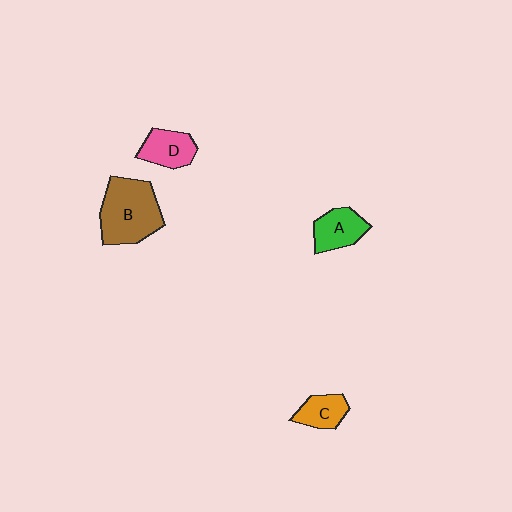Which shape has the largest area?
Shape B (brown).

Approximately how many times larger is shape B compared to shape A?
Approximately 1.9 times.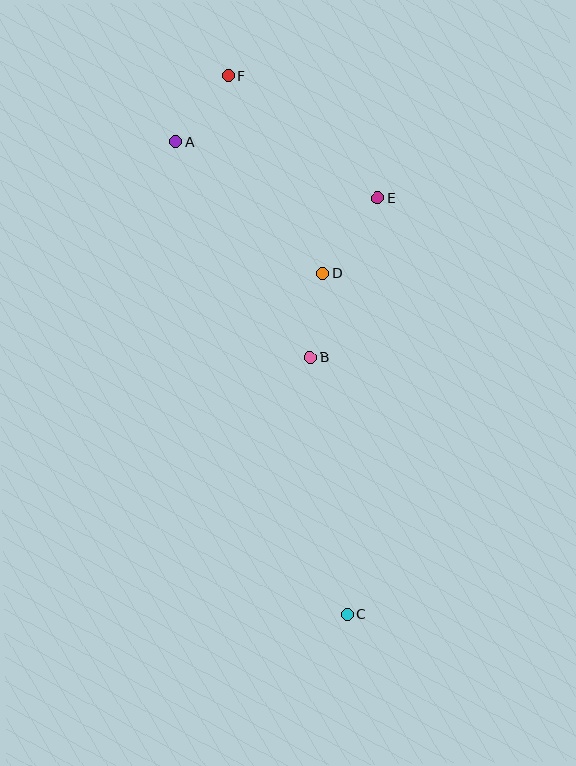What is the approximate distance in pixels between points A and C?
The distance between A and C is approximately 503 pixels.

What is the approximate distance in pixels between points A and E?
The distance between A and E is approximately 210 pixels.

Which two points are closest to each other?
Points A and F are closest to each other.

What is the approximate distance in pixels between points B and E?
The distance between B and E is approximately 173 pixels.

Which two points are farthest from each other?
Points C and F are farthest from each other.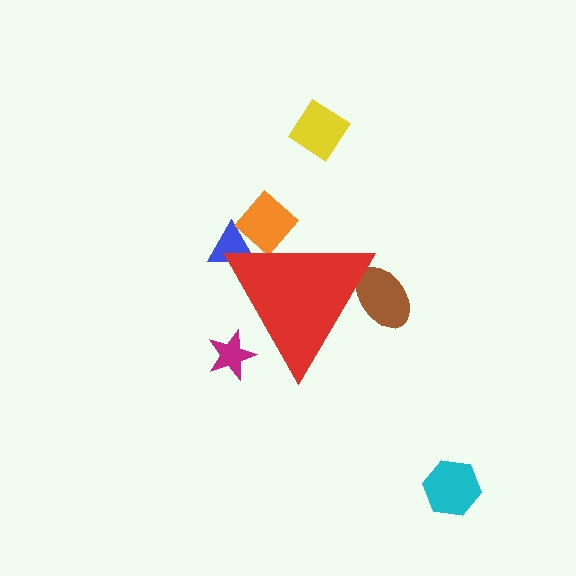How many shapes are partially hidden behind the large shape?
4 shapes are partially hidden.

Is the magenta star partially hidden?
Yes, the magenta star is partially hidden behind the red triangle.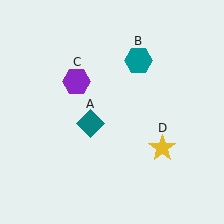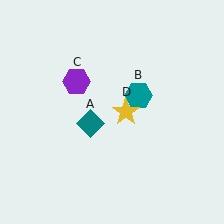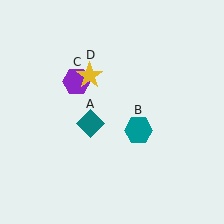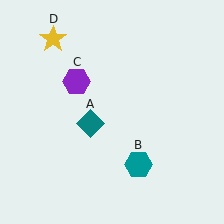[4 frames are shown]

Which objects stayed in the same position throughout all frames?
Teal diamond (object A) and purple hexagon (object C) remained stationary.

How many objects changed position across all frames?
2 objects changed position: teal hexagon (object B), yellow star (object D).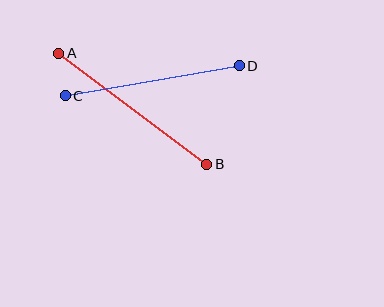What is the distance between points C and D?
The distance is approximately 176 pixels.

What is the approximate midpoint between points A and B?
The midpoint is at approximately (133, 109) pixels.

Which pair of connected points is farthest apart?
Points A and B are farthest apart.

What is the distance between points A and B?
The distance is approximately 185 pixels.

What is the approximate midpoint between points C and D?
The midpoint is at approximately (152, 81) pixels.